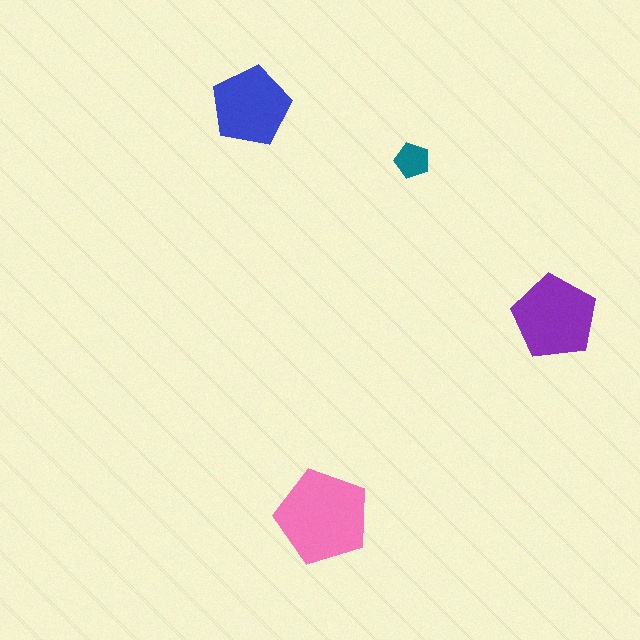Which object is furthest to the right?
The purple pentagon is rightmost.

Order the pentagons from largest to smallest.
the pink one, the purple one, the blue one, the teal one.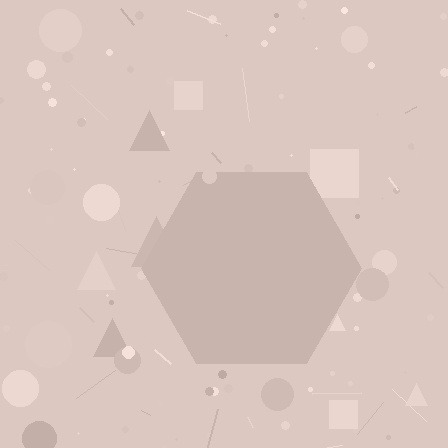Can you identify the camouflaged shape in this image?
The camouflaged shape is a hexagon.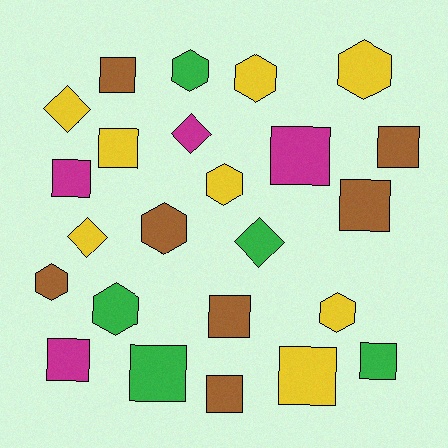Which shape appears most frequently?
Square, with 12 objects.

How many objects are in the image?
There are 24 objects.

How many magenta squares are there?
There are 3 magenta squares.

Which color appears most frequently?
Yellow, with 8 objects.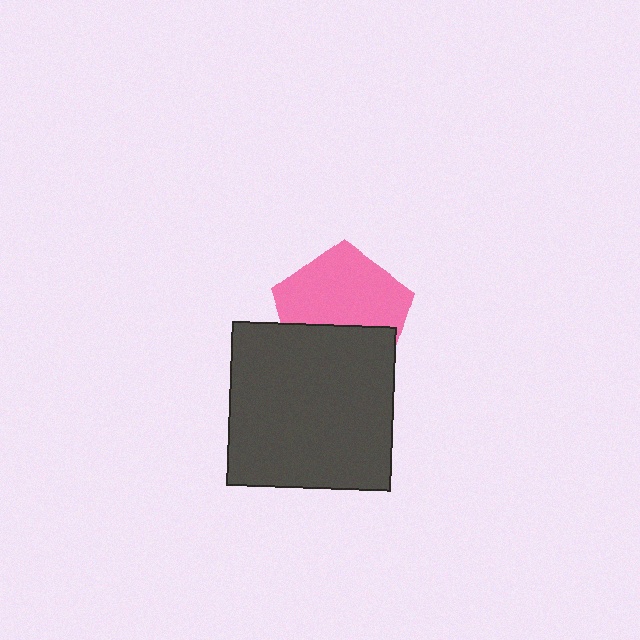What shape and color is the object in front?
The object in front is a dark gray square.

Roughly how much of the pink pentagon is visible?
About half of it is visible (roughly 60%).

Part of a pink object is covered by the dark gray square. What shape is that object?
It is a pentagon.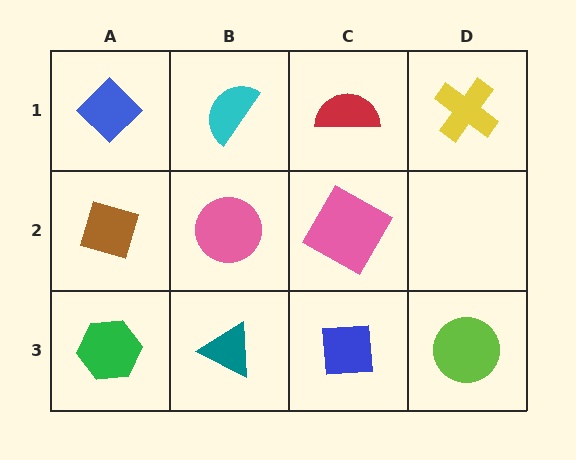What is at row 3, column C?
A blue square.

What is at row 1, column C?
A red semicircle.